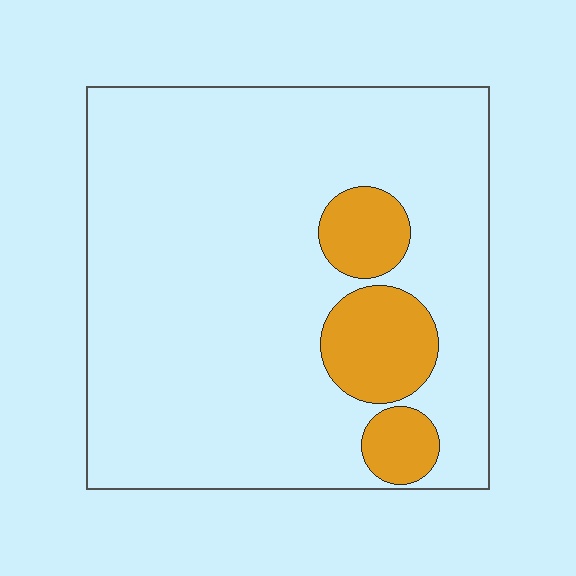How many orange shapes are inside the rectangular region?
3.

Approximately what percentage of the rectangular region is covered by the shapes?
Approximately 15%.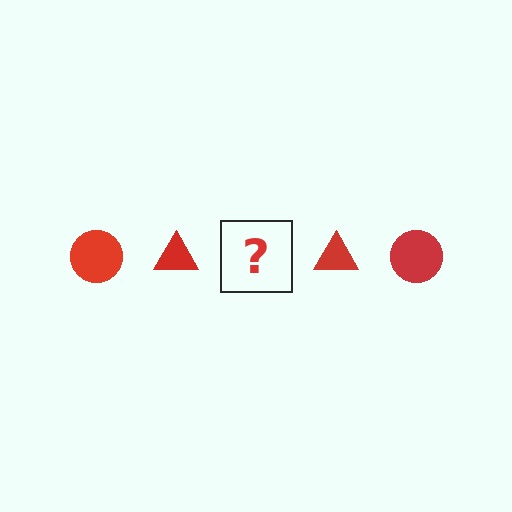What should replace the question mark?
The question mark should be replaced with a red circle.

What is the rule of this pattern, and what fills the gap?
The rule is that the pattern cycles through circle, triangle shapes in red. The gap should be filled with a red circle.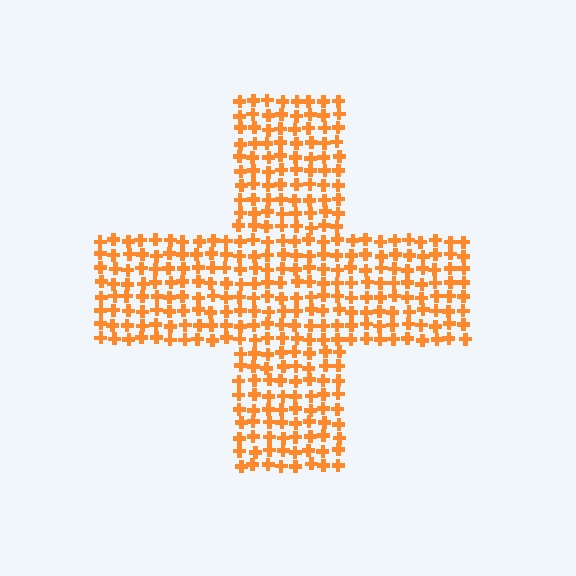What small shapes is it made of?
It is made of small crosses.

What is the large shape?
The large shape is a cross.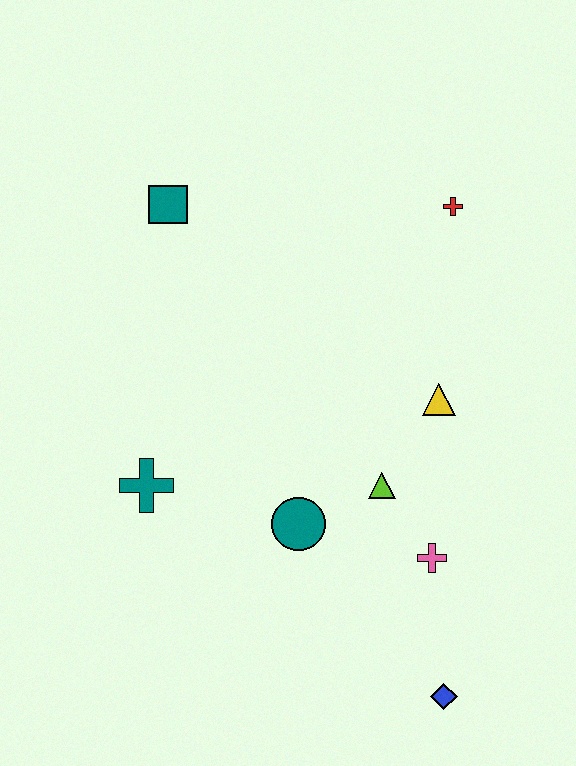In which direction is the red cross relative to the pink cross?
The red cross is above the pink cross.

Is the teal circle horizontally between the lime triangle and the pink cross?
No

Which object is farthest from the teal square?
The blue diamond is farthest from the teal square.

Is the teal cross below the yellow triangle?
Yes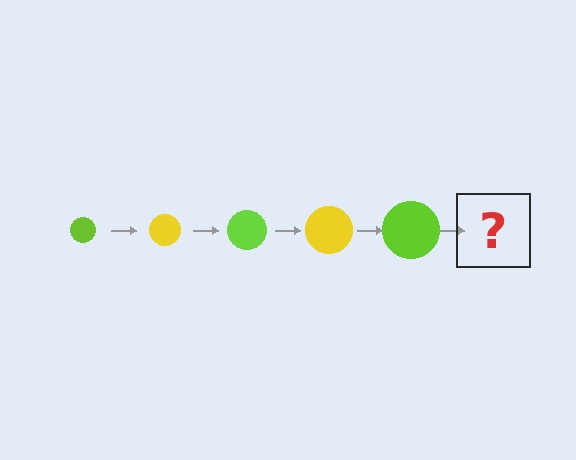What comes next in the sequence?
The next element should be a yellow circle, larger than the previous one.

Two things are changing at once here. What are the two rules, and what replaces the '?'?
The two rules are that the circle grows larger each step and the color cycles through lime and yellow. The '?' should be a yellow circle, larger than the previous one.